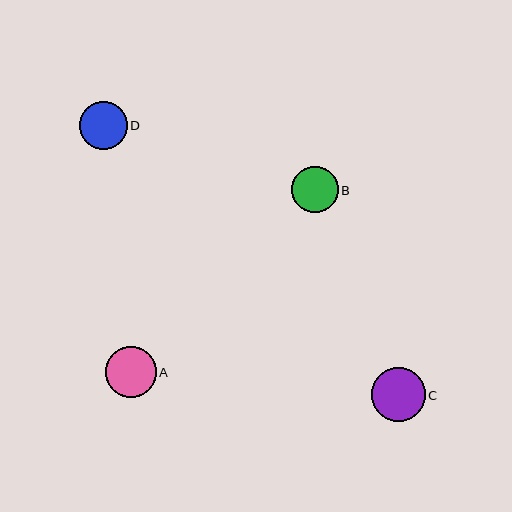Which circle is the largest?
Circle C is the largest with a size of approximately 54 pixels.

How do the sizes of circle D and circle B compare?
Circle D and circle B are approximately the same size.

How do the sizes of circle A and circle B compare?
Circle A and circle B are approximately the same size.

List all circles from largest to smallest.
From largest to smallest: C, A, D, B.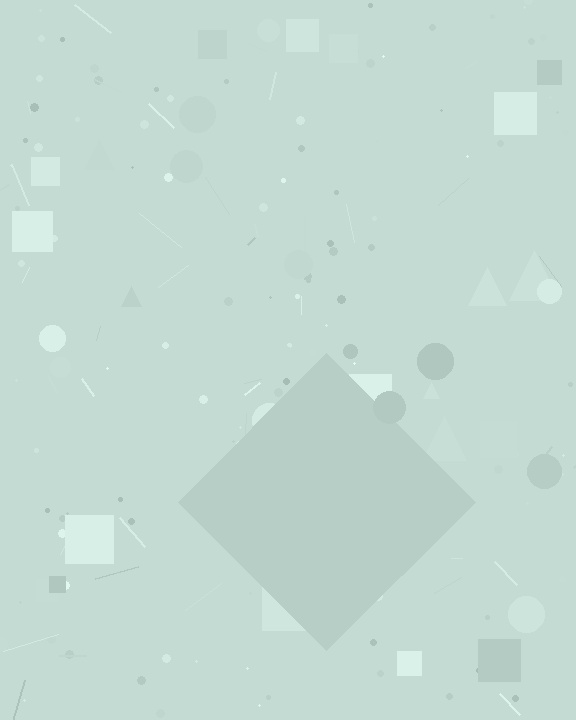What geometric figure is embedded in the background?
A diamond is embedded in the background.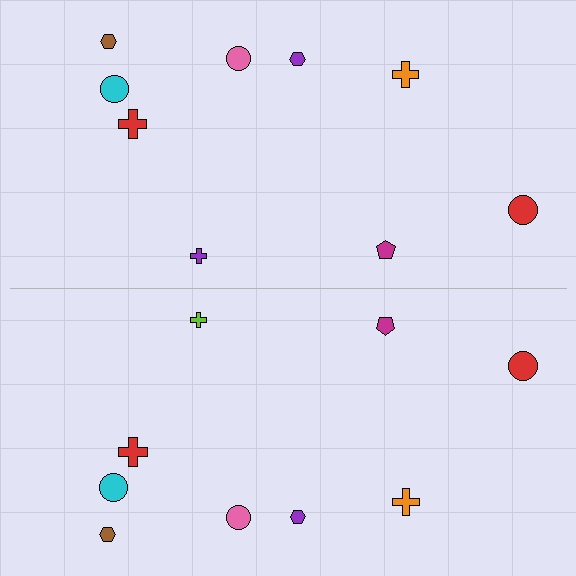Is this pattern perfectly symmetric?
No, the pattern is not perfectly symmetric. The lime cross on the bottom side breaks the symmetry — its mirror counterpart is purple.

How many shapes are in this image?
There are 18 shapes in this image.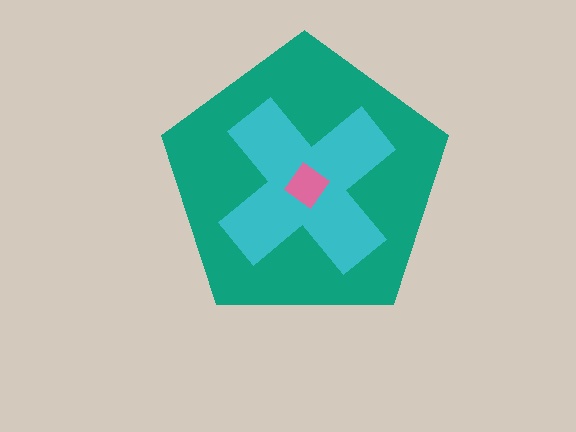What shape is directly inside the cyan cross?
The pink diamond.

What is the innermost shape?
The pink diamond.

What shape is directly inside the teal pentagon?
The cyan cross.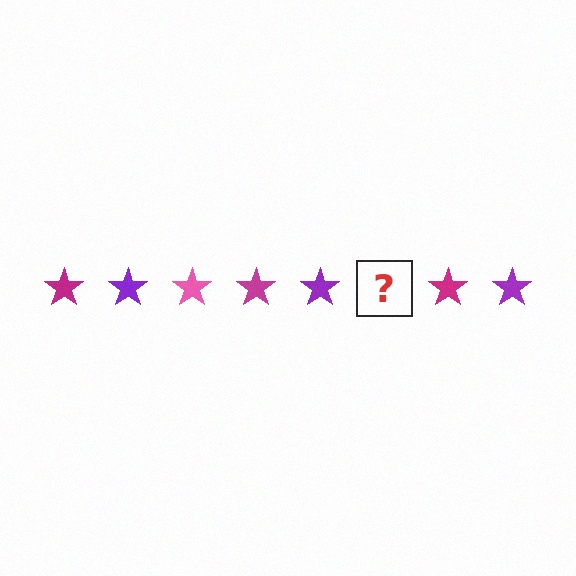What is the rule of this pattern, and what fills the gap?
The rule is that the pattern cycles through magenta, purple, pink stars. The gap should be filled with a pink star.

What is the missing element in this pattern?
The missing element is a pink star.